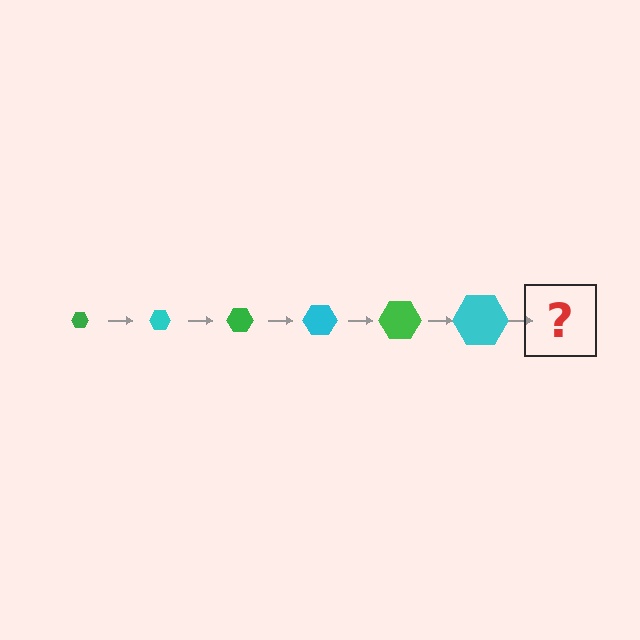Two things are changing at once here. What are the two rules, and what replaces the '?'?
The two rules are that the hexagon grows larger each step and the color cycles through green and cyan. The '?' should be a green hexagon, larger than the previous one.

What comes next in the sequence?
The next element should be a green hexagon, larger than the previous one.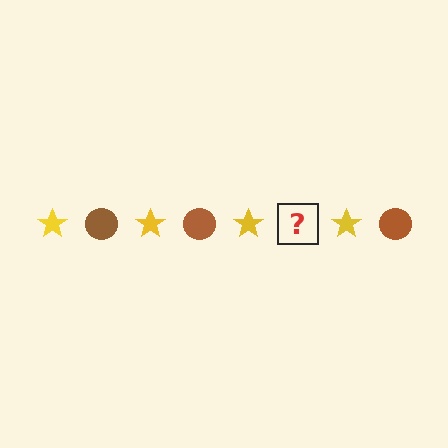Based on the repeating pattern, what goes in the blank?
The blank should be a brown circle.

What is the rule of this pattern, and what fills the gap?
The rule is that the pattern alternates between yellow star and brown circle. The gap should be filled with a brown circle.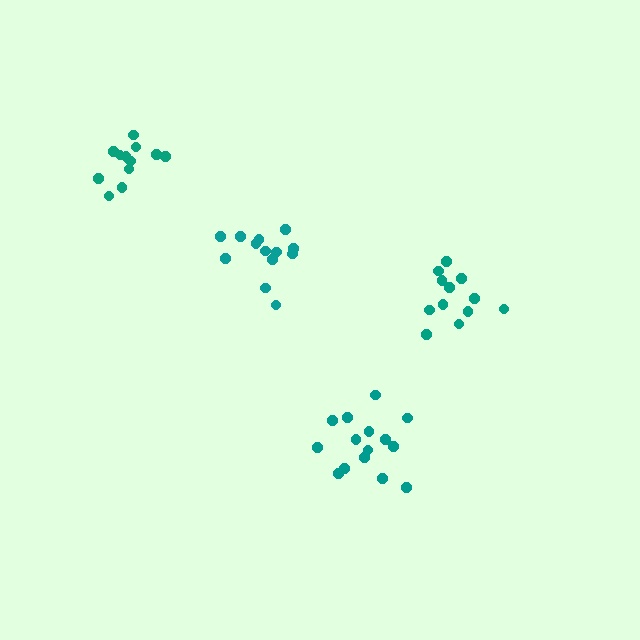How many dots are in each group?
Group 1: 15 dots, Group 2: 13 dots, Group 3: 12 dots, Group 4: 12 dots (52 total).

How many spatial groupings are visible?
There are 4 spatial groupings.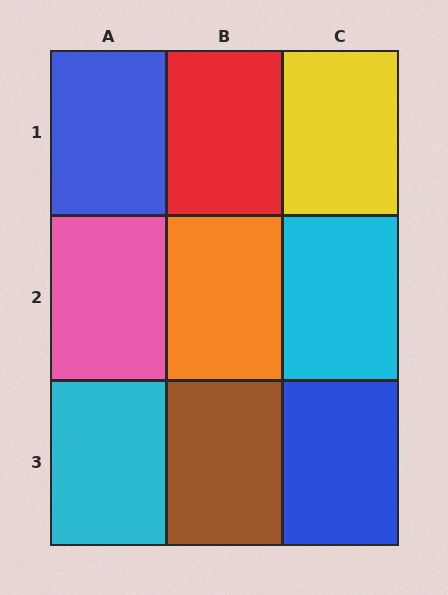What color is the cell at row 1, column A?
Blue.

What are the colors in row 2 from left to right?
Pink, orange, cyan.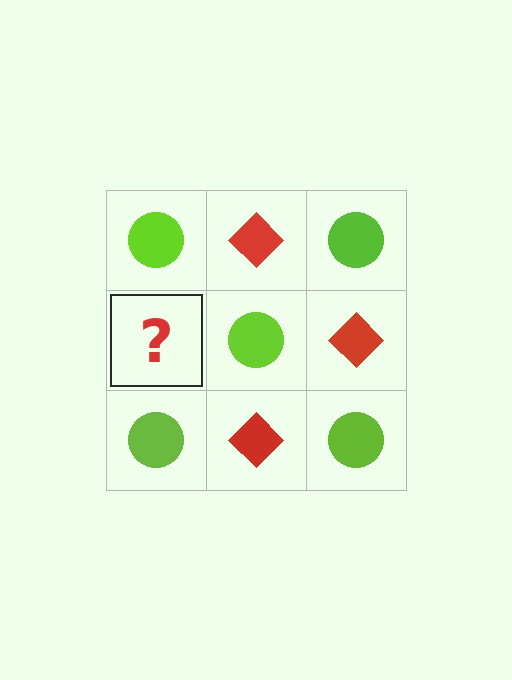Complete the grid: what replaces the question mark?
The question mark should be replaced with a red diamond.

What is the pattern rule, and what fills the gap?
The rule is that it alternates lime circle and red diamond in a checkerboard pattern. The gap should be filled with a red diamond.